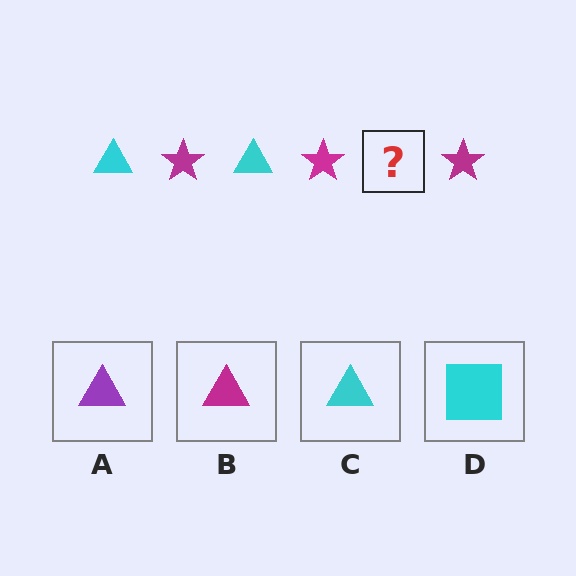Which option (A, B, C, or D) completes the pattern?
C.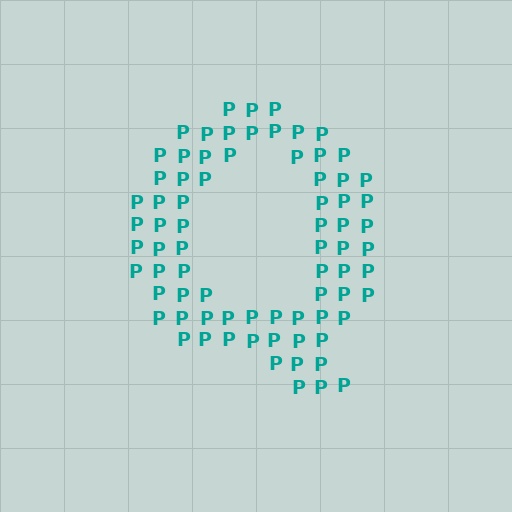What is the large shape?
The large shape is the letter Q.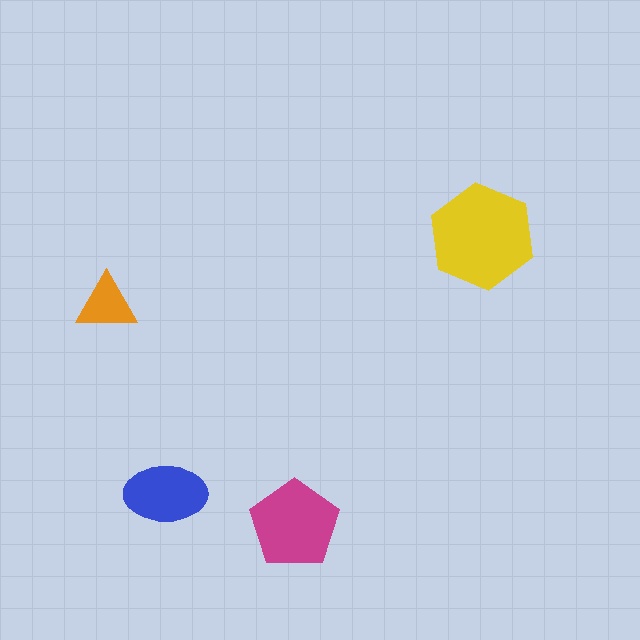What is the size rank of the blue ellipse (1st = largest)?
3rd.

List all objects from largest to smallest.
The yellow hexagon, the magenta pentagon, the blue ellipse, the orange triangle.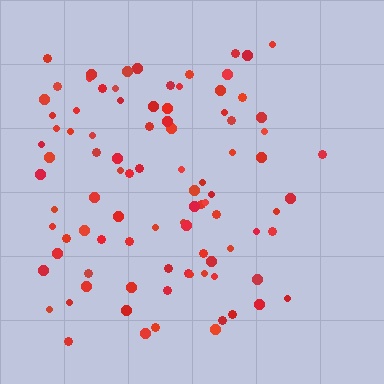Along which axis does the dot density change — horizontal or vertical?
Horizontal.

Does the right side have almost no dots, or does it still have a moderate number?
Still a moderate number, just noticeably fewer than the left.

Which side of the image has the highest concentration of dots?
The left.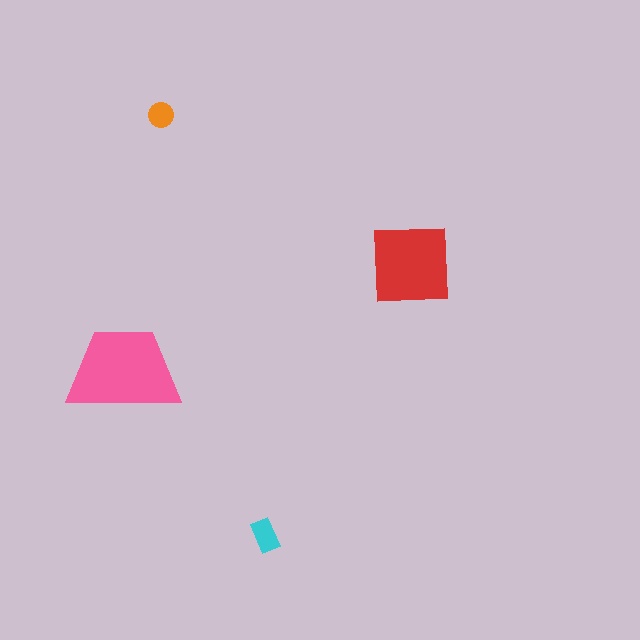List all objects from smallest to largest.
The orange circle, the cyan rectangle, the red square, the pink trapezoid.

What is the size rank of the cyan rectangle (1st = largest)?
3rd.